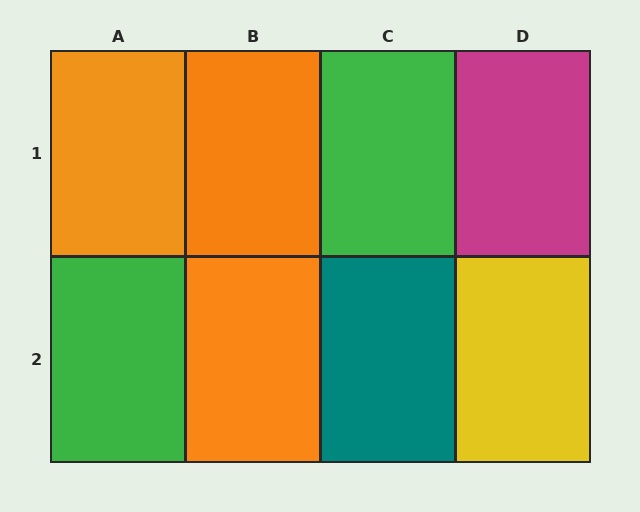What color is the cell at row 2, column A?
Green.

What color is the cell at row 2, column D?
Yellow.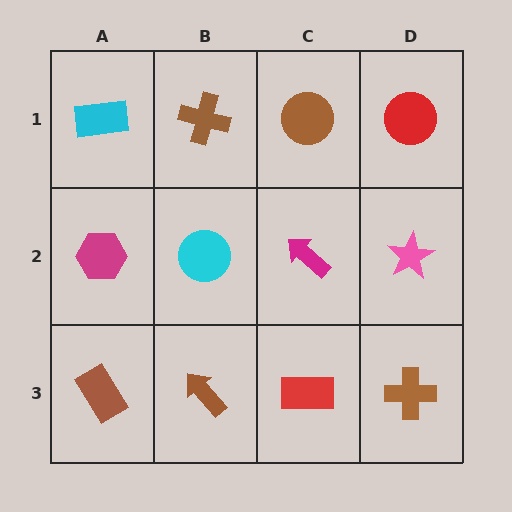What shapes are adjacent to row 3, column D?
A pink star (row 2, column D), a red rectangle (row 3, column C).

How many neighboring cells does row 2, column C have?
4.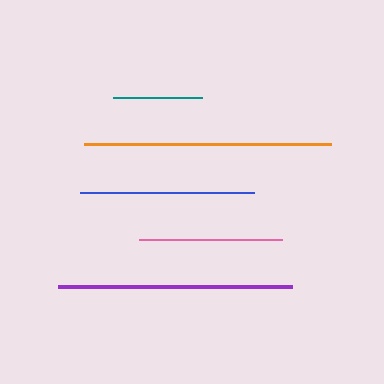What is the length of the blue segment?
The blue segment is approximately 174 pixels long.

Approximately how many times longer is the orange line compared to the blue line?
The orange line is approximately 1.4 times the length of the blue line.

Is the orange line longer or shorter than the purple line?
The orange line is longer than the purple line.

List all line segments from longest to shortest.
From longest to shortest: orange, purple, blue, pink, teal.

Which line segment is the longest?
The orange line is the longest at approximately 248 pixels.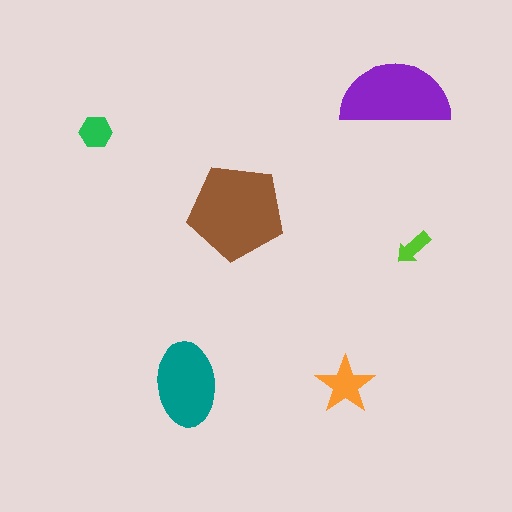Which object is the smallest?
The lime arrow.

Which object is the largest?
The brown pentagon.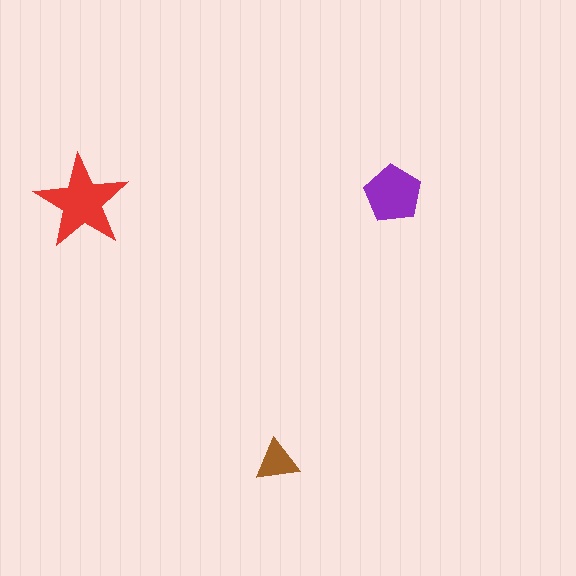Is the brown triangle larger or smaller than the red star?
Smaller.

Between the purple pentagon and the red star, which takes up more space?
The red star.